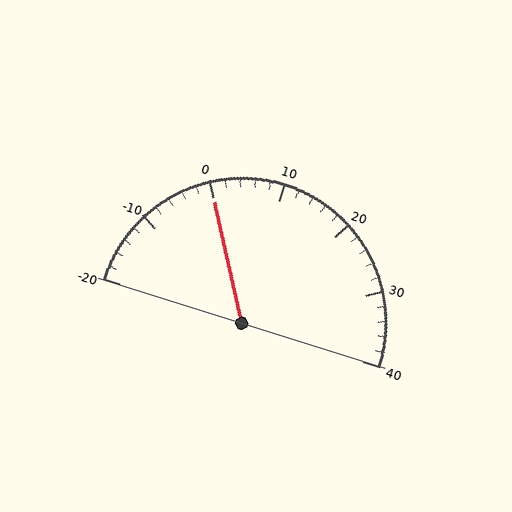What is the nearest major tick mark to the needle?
The nearest major tick mark is 0.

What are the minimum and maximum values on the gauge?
The gauge ranges from -20 to 40.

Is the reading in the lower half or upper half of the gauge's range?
The reading is in the lower half of the range (-20 to 40).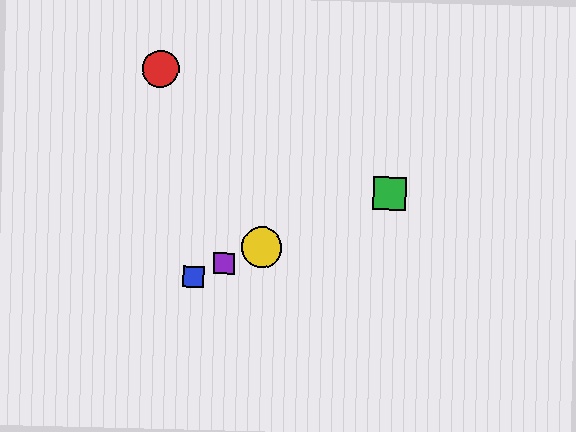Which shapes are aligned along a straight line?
The blue square, the green square, the yellow circle, the purple square are aligned along a straight line.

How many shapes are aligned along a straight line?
4 shapes (the blue square, the green square, the yellow circle, the purple square) are aligned along a straight line.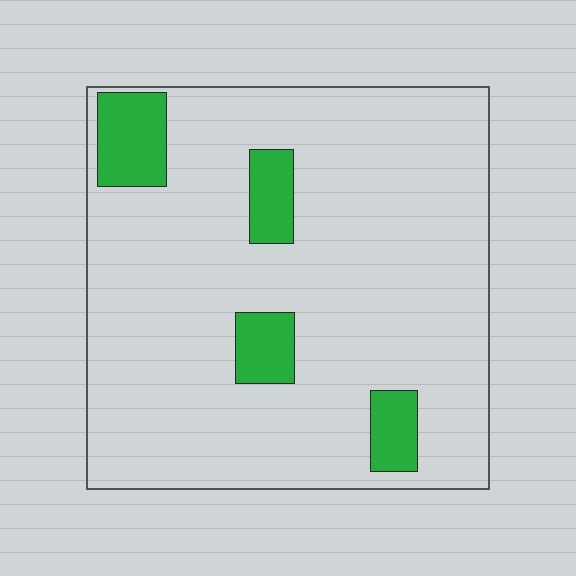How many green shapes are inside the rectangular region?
4.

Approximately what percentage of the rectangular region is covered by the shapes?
Approximately 10%.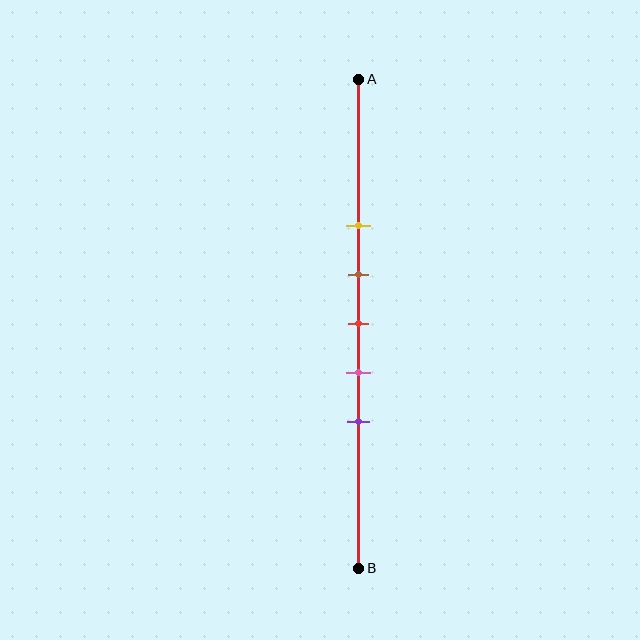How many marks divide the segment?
There are 5 marks dividing the segment.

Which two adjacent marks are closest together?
The brown and red marks are the closest adjacent pair.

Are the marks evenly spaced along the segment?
Yes, the marks are approximately evenly spaced.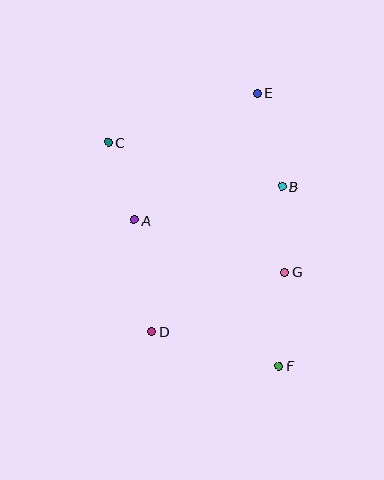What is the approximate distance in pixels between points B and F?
The distance between B and F is approximately 180 pixels.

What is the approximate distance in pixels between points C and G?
The distance between C and G is approximately 219 pixels.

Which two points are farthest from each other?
Points C and F are farthest from each other.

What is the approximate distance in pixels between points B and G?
The distance between B and G is approximately 86 pixels.